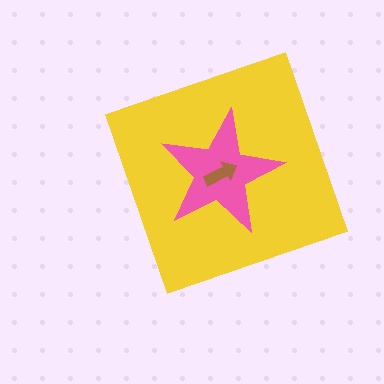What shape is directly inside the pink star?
The brown arrow.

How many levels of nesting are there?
3.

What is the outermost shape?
The yellow diamond.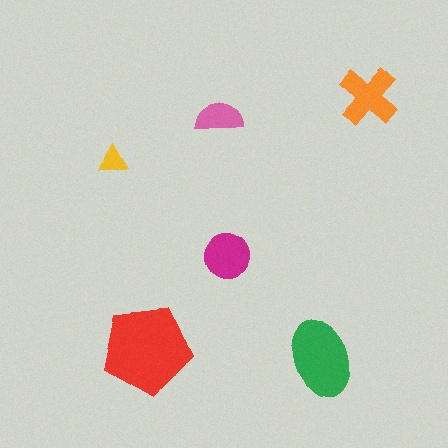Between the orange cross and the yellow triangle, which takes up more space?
The orange cross.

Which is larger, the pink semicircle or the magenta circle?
The magenta circle.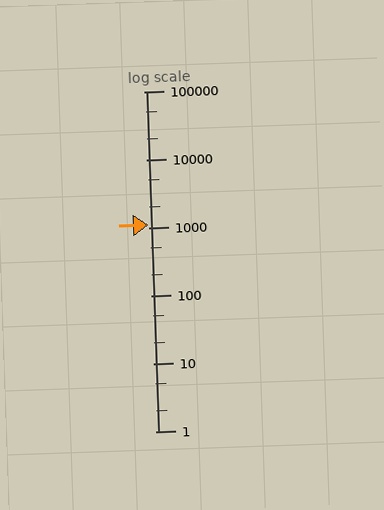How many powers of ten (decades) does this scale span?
The scale spans 5 decades, from 1 to 100000.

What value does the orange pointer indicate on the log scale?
The pointer indicates approximately 1100.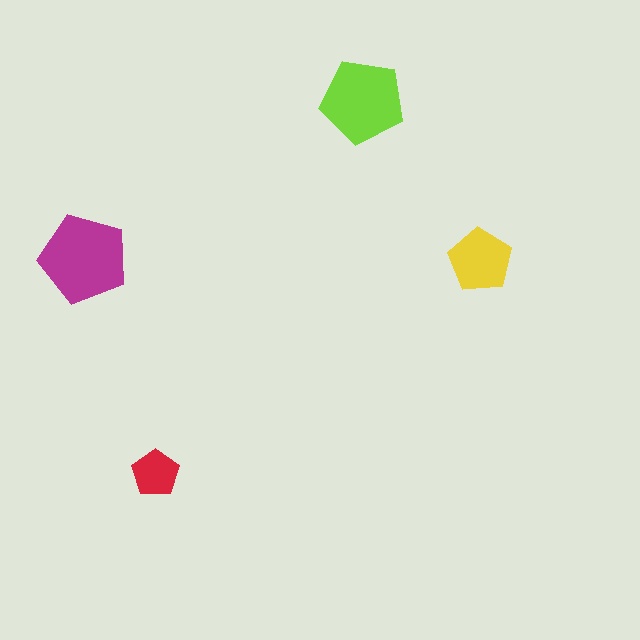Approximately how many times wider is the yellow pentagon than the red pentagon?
About 1.5 times wider.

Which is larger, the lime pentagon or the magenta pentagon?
The magenta one.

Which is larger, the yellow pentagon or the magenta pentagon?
The magenta one.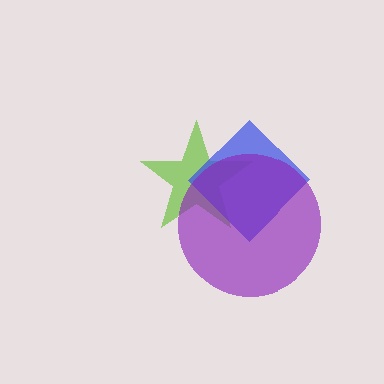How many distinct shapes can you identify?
There are 3 distinct shapes: a lime star, a blue diamond, a purple circle.